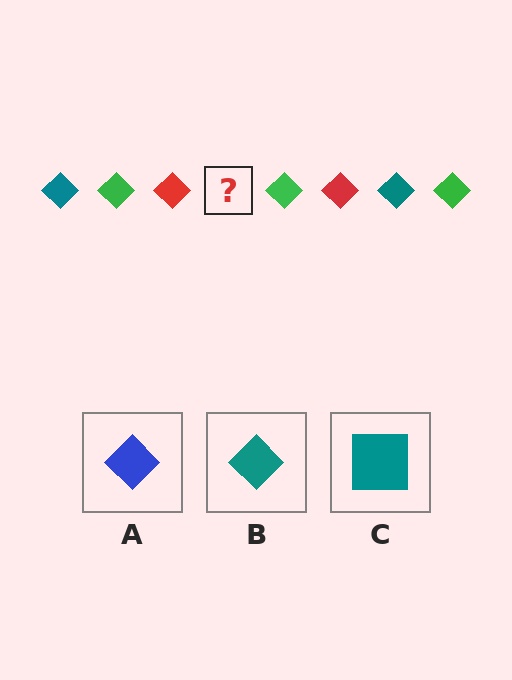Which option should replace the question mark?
Option B.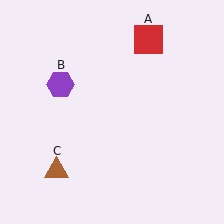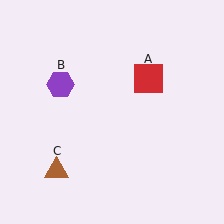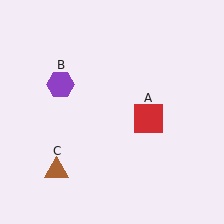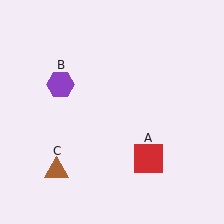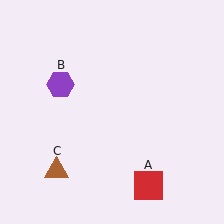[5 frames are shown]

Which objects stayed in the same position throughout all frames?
Purple hexagon (object B) and brown triangle (object C) remained stationary.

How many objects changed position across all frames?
1 object changed position: red square (object A).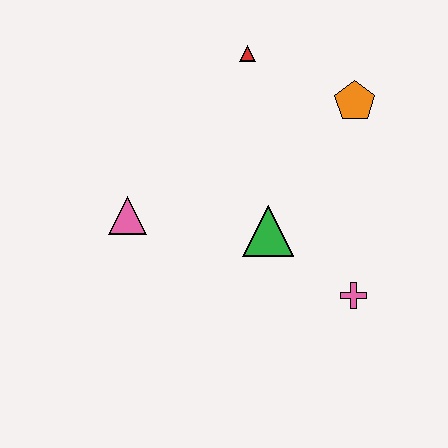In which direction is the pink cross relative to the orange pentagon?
The pink cross is below the orange pentagon.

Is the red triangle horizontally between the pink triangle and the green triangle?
Yes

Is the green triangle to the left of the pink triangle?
No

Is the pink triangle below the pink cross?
No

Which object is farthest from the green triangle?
The red triangle is farthest from the green triangle.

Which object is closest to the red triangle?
The orange pentagon is closest to the red triangle.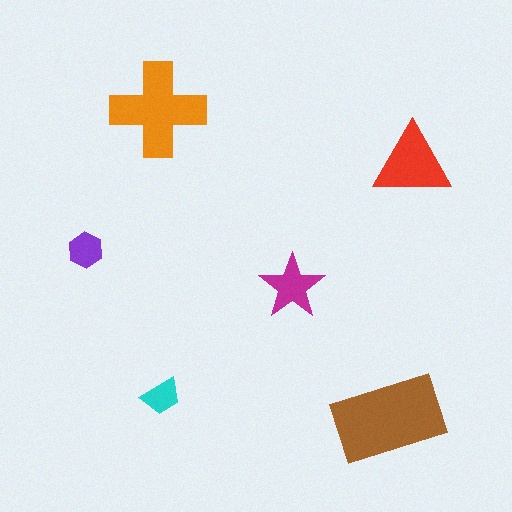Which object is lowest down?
The brown rectangle is bottommost.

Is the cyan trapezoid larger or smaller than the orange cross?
Smaller.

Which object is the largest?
The brown rectangle.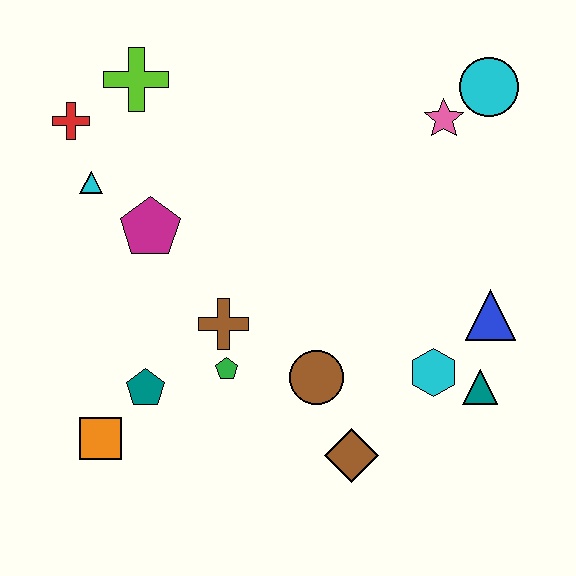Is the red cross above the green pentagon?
Yes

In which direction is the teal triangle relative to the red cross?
The teal triangle is to the right of the red cross.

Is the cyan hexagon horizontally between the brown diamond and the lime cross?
No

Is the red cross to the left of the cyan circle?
Yes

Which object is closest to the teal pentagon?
The orange square is closest to the teal pentagon.